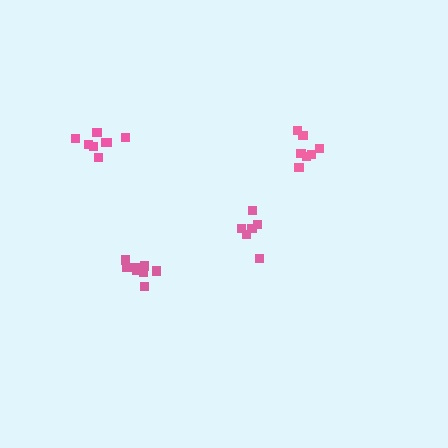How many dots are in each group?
Group 1: 8 dots, Group 2: 6 dots, Group 3: 8 dots, Group 4: 7 dots (29 total).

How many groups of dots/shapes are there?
There are 4 groups.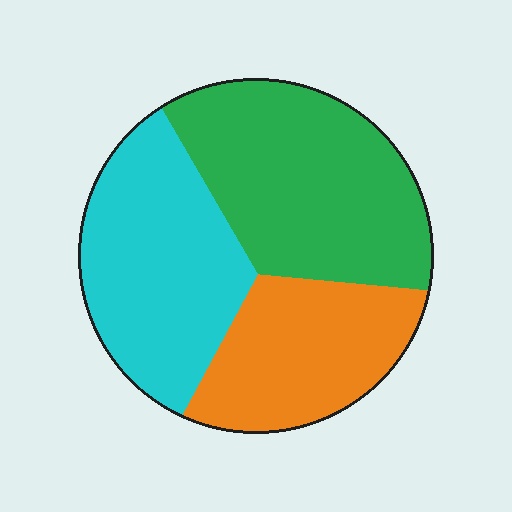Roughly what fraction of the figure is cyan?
Cyan covers 34% of the figure.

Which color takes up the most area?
Green, at roughly 40%.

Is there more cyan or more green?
Green.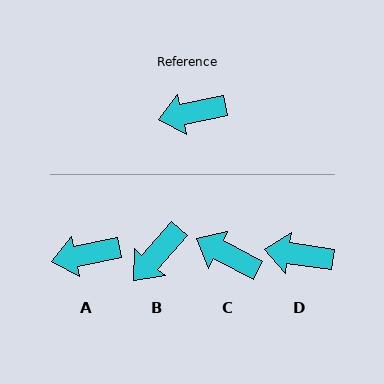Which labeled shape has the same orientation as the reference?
A.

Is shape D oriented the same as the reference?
No, it is off by about 21 degrees.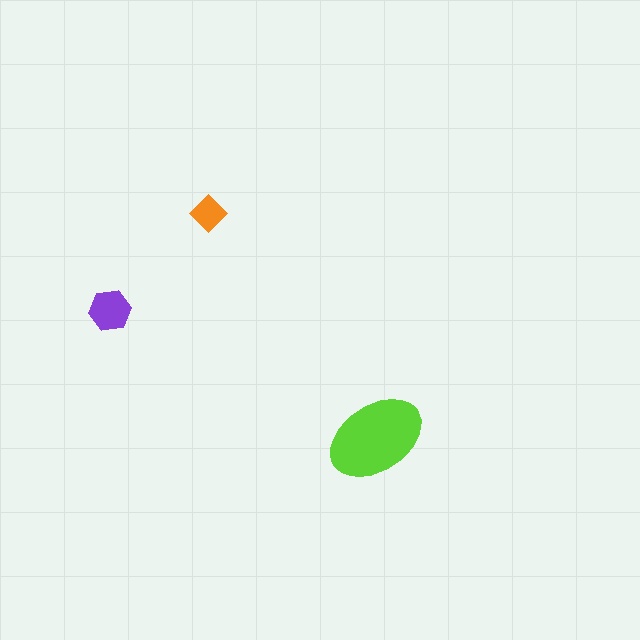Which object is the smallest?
The orange diamond.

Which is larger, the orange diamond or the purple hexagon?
The purple hexagon.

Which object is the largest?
The lime ellipse.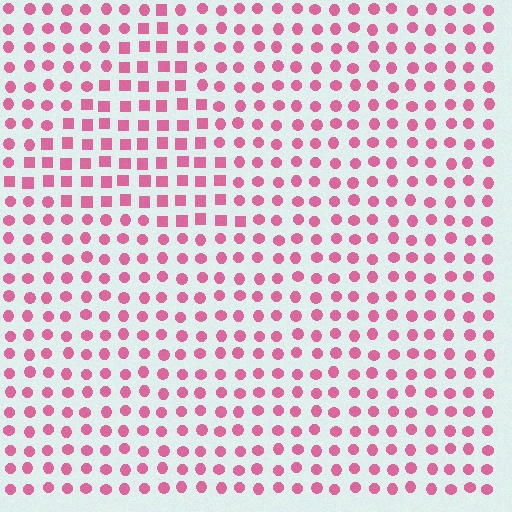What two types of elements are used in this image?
The image uses squares inside the triangle region and circles outside it.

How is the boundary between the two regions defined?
The boundary is defined by a change in element shape: squares inside vs. circles outside. All elements share the same color and spacing.